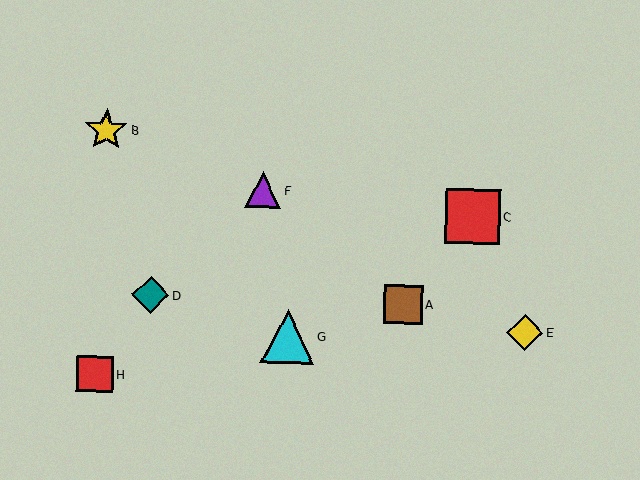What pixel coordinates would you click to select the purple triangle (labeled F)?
Click at (263, 190) to select the purple triangle F.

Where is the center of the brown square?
The center of the brown square is at (403, 304).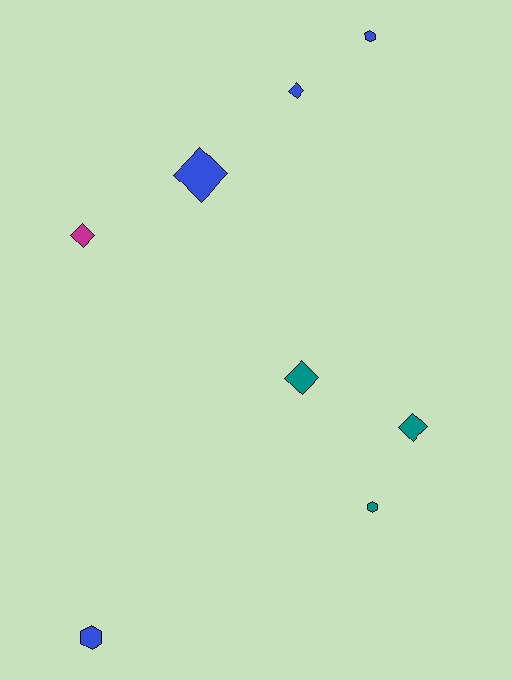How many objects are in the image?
There are 8 objects.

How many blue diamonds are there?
There are 2 blue diamonds.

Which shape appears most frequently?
Diamond, with 5 objects.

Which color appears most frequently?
Blue, with 4 objects.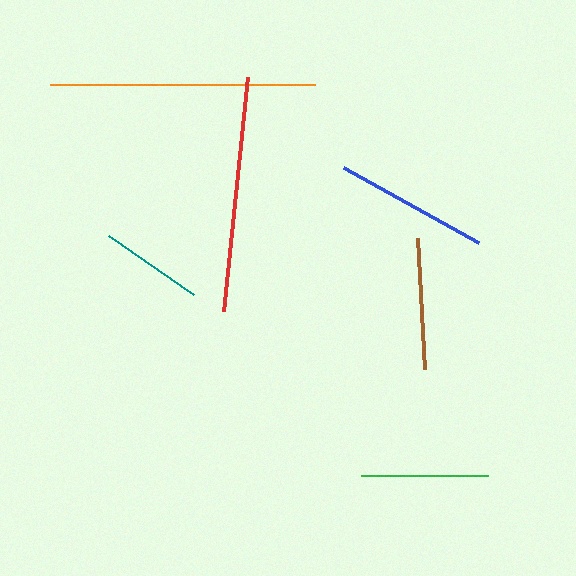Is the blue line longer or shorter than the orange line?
The orange line is longer than the blue line.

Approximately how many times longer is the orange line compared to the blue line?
The orange line is approximately 1.7 times the length of the blue line.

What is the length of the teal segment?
The teal segment is approximately 104 pixels long.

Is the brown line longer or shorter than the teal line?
The brown line is longer than the teal line.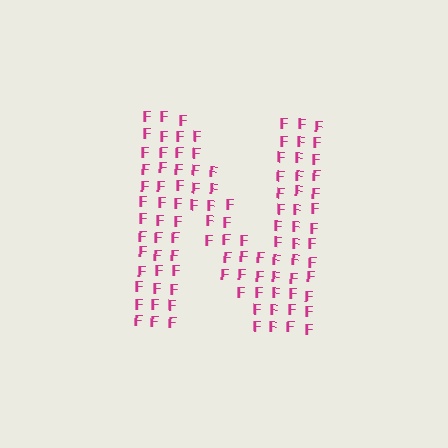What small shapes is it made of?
It is made of small letter F's.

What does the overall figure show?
The overall figure shows the letter N.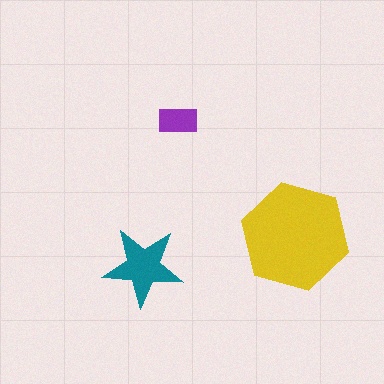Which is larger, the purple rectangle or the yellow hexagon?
The yellow hexagon.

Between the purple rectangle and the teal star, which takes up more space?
The teal star.